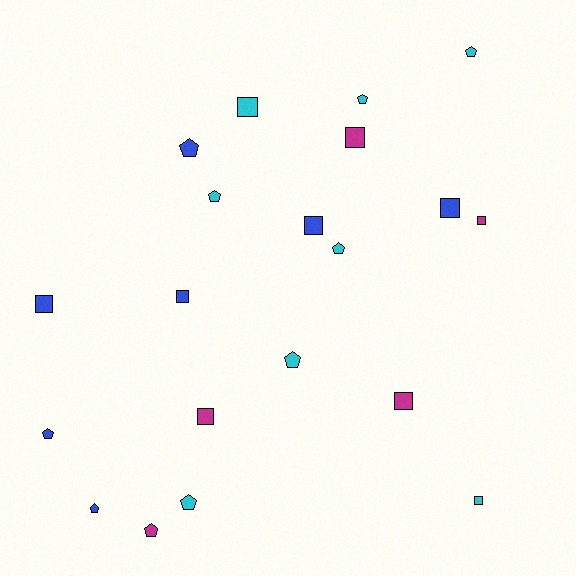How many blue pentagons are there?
There are 3 blue pentagons.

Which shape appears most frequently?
Square, with 10 objects.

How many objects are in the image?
There are 20 objects.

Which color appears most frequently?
Cyan, with 8 objects.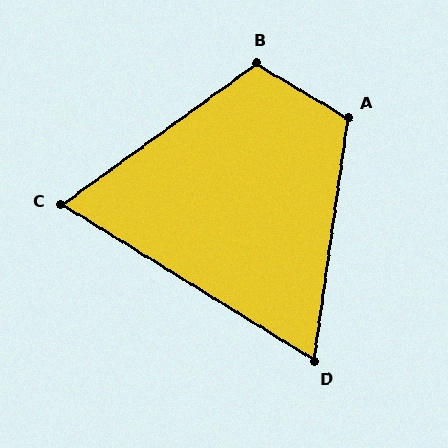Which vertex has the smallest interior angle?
D, at approximately 67 degrees.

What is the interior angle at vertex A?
Approximately 112 degrees (obtuse).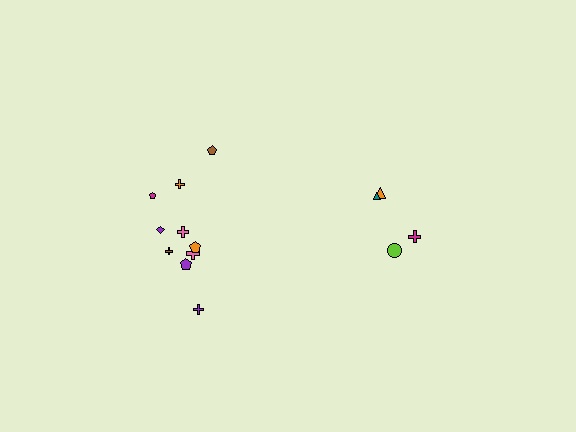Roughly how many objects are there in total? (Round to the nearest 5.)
Roughly 15 objects in total.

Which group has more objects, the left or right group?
The left group.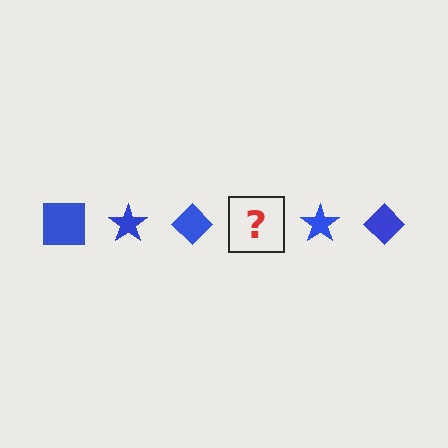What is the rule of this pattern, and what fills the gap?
The rule is that the pattern cycles through square, star, diamond shapes in blue. The gap should be filled with a blue square.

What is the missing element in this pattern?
The missing element is a blue square.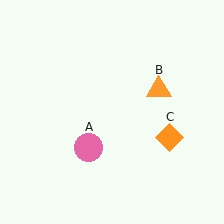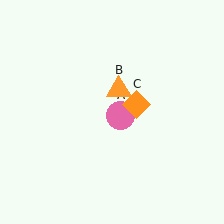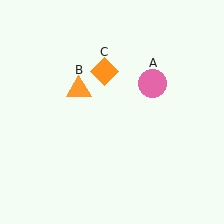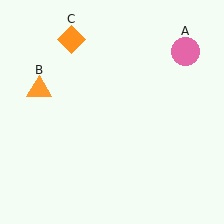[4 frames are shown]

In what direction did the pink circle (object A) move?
The pink circle (object A) moved up and to the right.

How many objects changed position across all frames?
3 objects changed position: pink circle (object A), orange triangle (object B), orange diamond (object C).